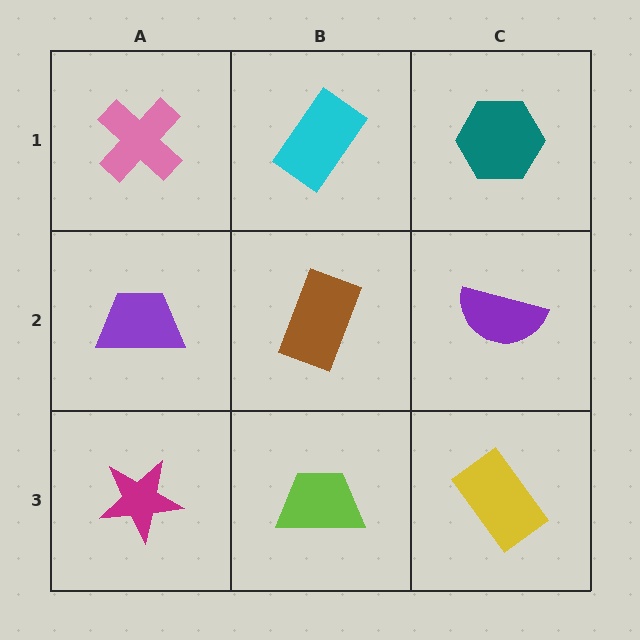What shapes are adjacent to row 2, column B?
A cyan rectangle (row 1, column B), a lime trapezoid (row 3, column B), a purple trapezoid (row 2, column A), a purple semicircle (row 2, column C).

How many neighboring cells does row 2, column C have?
3.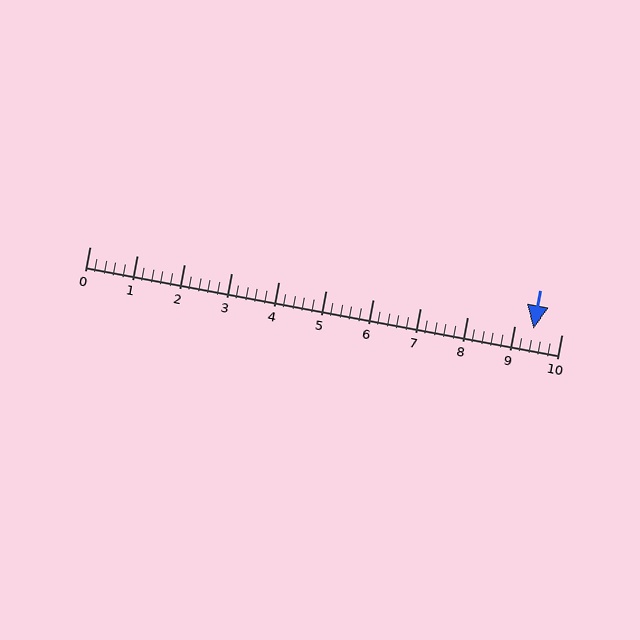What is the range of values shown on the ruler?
The ruler shows values from 0 to 10.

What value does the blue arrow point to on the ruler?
The blue arrow points to approximately 9.4.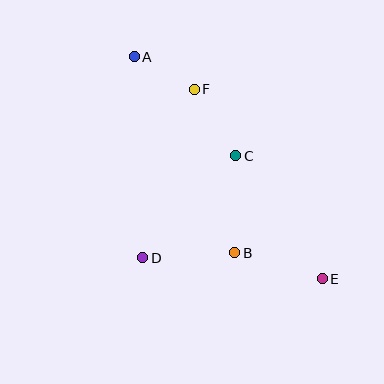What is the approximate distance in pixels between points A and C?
The distance between A and C is approximately 141 pixels.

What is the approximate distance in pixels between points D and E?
The distance between D and E is approximately 181 pixels.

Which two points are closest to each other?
Points A and F are closest to each other.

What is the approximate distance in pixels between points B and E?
The distance between B and E is approximately 91 pixels.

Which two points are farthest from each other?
Points A and E are farthest from each other.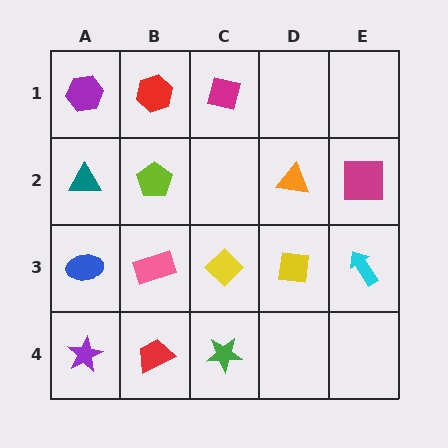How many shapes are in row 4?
3 shapes.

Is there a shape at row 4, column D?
No, that cell is empty.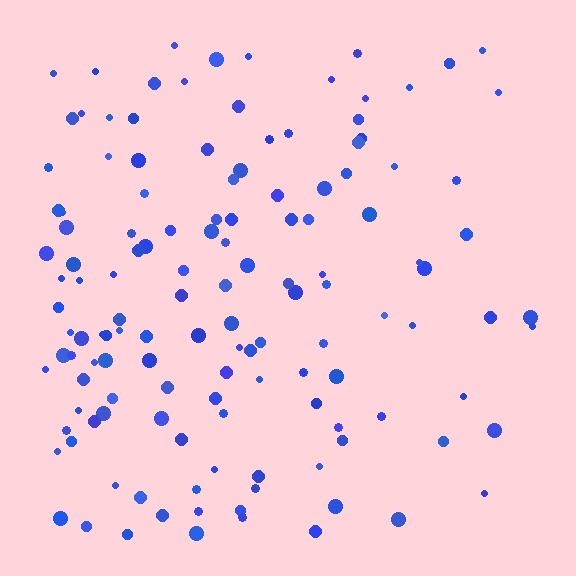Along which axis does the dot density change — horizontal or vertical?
Horizontal.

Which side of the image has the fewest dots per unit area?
The right.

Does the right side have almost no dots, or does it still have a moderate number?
Still a moderate number, just noticeably fewer than the left.